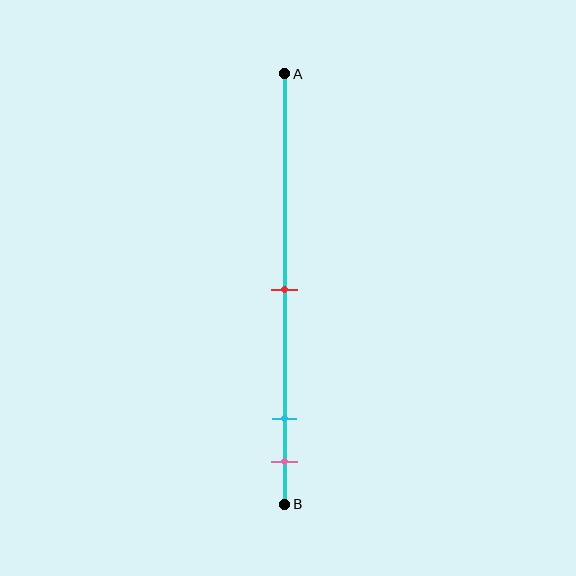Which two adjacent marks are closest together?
The cyan and pink marks are the closest adjacent pair.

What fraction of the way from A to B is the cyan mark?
The cyan mark is approximately 80% (0.8) of the way from A to B.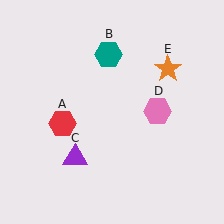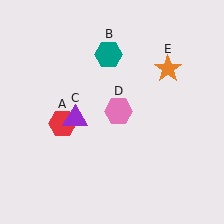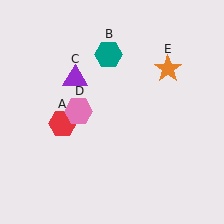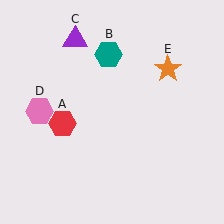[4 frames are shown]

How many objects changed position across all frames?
2 objects changed position: purple triangle (object C), pink hexagon (object D).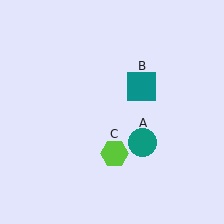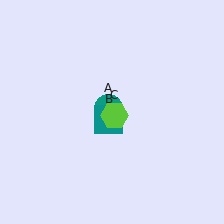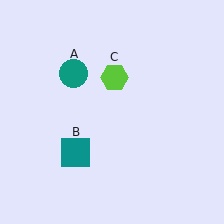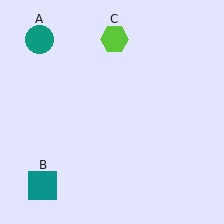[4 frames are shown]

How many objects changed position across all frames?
3 objects changed position: teal circle (object A), teal square (object B), lime hexagon (object C).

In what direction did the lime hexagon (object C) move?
The lime hexagon (object C) moved up.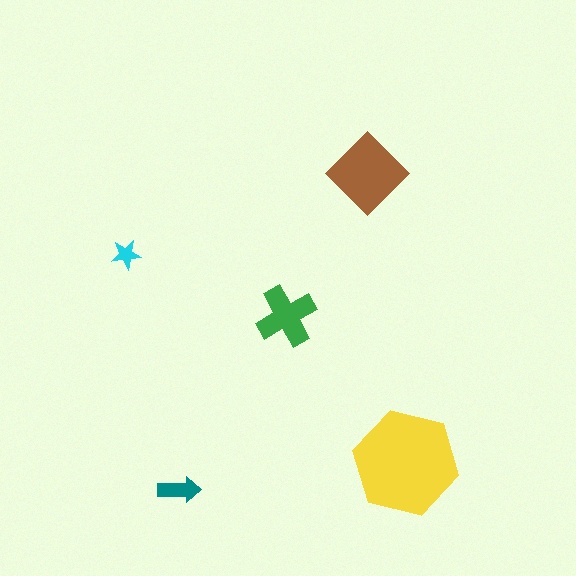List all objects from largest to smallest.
The yellow hexagon, the brown diamond, the green cross, the teal arrow, the cyan star.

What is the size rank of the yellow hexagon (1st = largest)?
1st.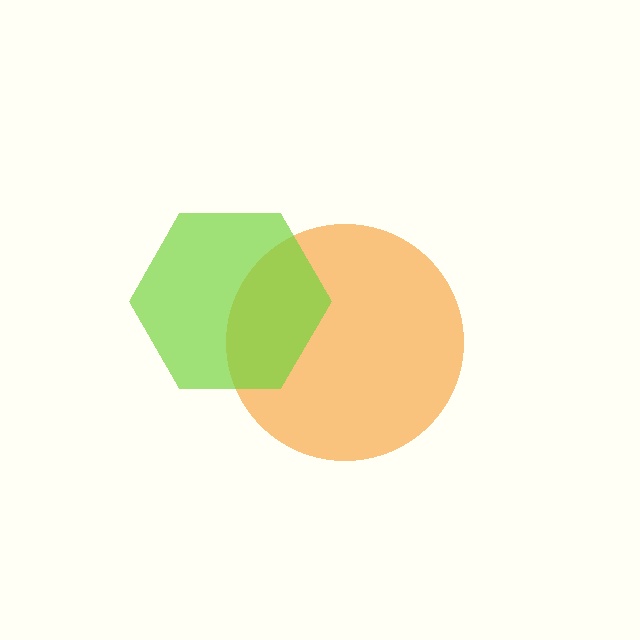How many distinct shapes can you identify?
There are 2 distinct shapes: an orange circle, a lime hexagon.